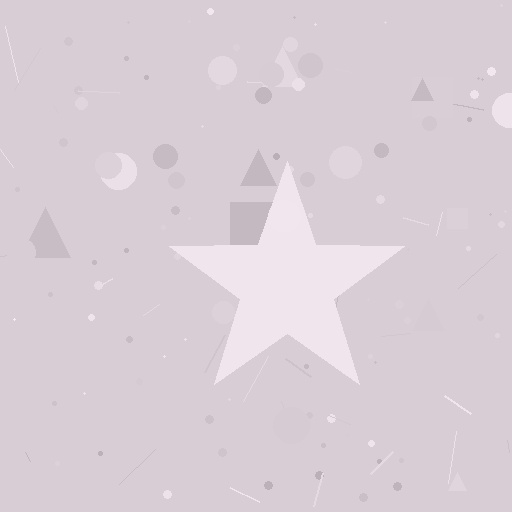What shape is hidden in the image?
A star is hidden in the image.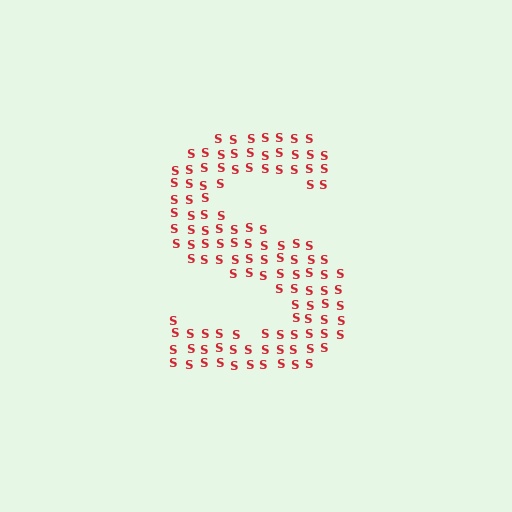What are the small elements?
The small elements are letter S's.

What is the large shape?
The large shape is the letter S.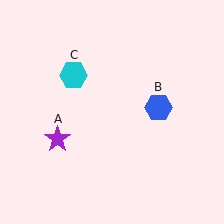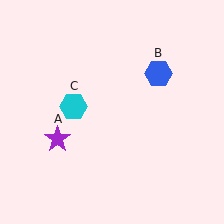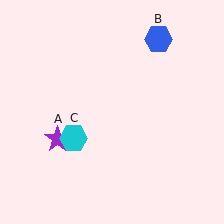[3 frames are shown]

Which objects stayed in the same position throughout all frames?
Purple star (object A) remained stationary.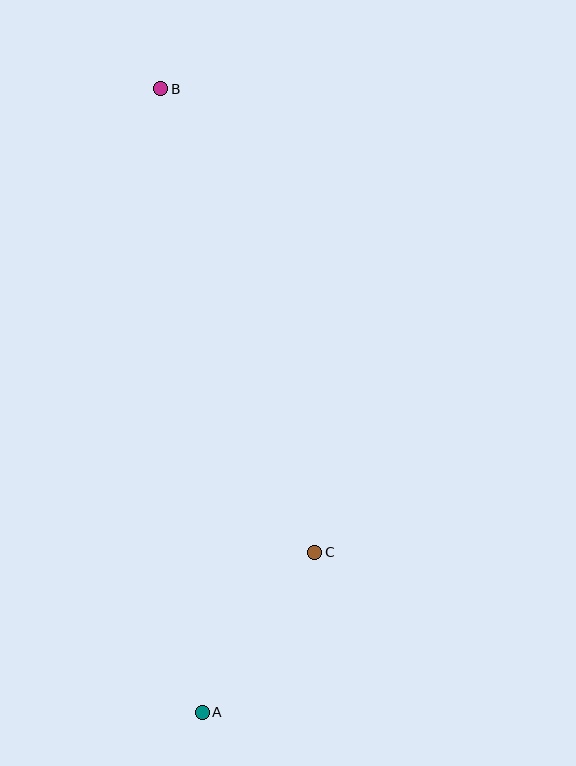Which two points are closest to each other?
Points A and C are closest to each other.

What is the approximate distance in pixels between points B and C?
The distance between B and C is approximately 488 pixels.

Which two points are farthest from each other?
Points A and B are farthest from each other.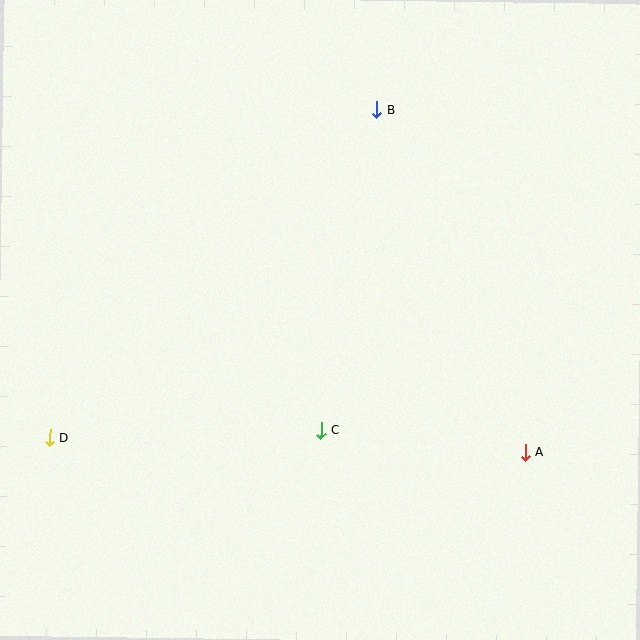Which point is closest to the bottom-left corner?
Point D is closest to the bottom-left corner.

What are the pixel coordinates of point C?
Point C is at (321, 430).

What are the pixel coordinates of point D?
Point D is at (50, 438).